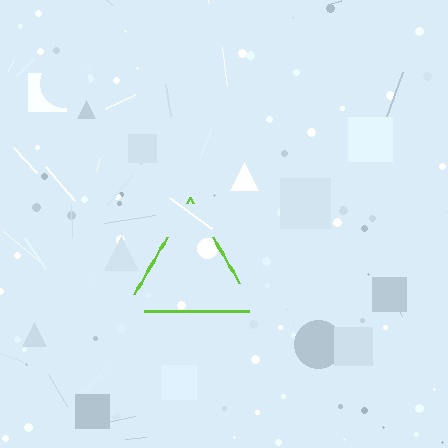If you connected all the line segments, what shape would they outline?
They would outline a triangle.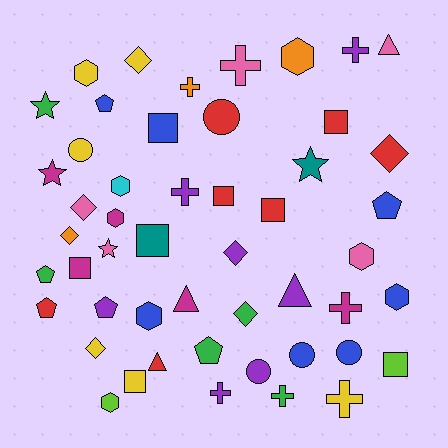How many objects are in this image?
There are 50 objects.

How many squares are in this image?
There are 8 squares.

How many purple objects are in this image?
There are 7 purple objects.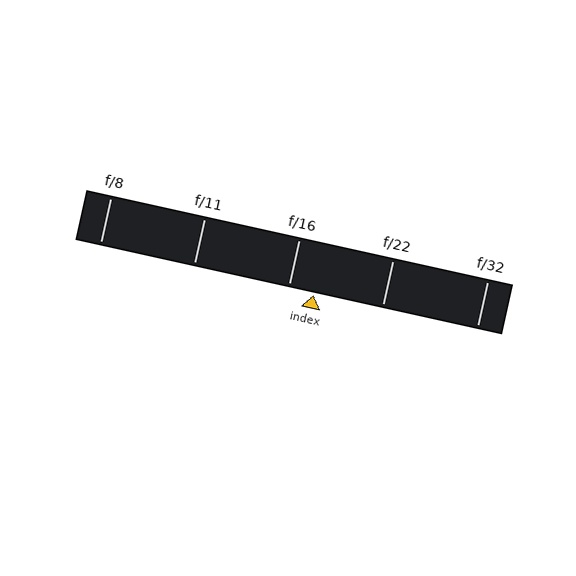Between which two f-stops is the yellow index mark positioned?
The index mark is between f/16 and f/22.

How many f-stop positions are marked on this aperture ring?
There are 5 f-stop positions marked.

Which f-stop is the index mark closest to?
The index mark is closest to f/16.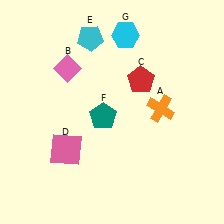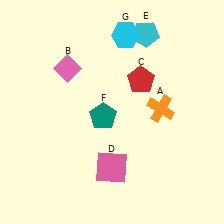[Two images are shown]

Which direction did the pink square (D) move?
The pink square (D) moved right.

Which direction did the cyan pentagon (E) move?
The cyan pentagon (E) moved right.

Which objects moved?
The objects that moved are: the pink square (D), the cyan pentagon (E).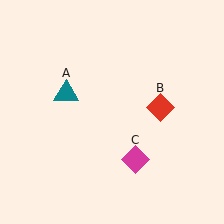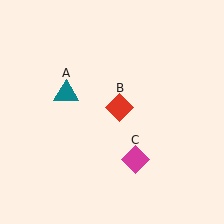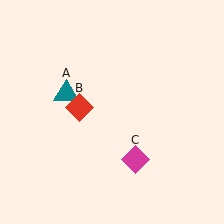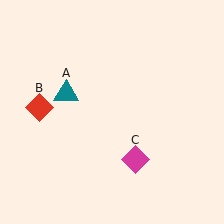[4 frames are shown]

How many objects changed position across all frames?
1 object changed position: red diamond (object B).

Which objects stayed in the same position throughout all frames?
Teal triangle (object A) and magenta diamond (object C) remained stationary.